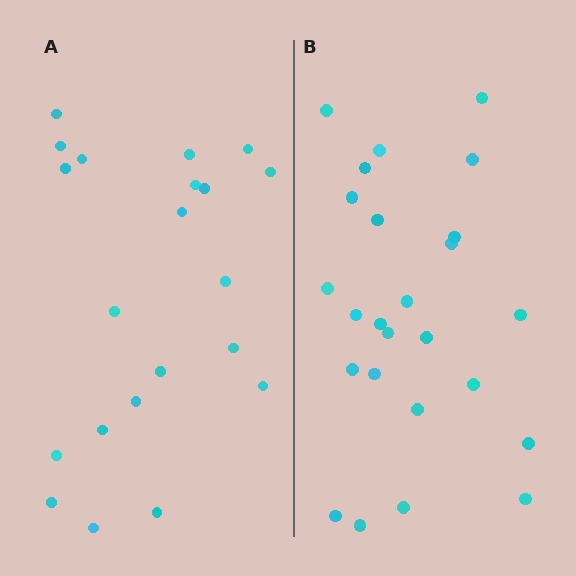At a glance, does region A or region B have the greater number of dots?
Region B (the right region) has more dots.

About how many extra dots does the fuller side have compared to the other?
Region B has about 4 more dots than region A.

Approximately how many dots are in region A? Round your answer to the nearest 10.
About 20 dots. (The exact count is 21, which rounds to 20.)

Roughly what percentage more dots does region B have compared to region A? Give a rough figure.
About 20% more.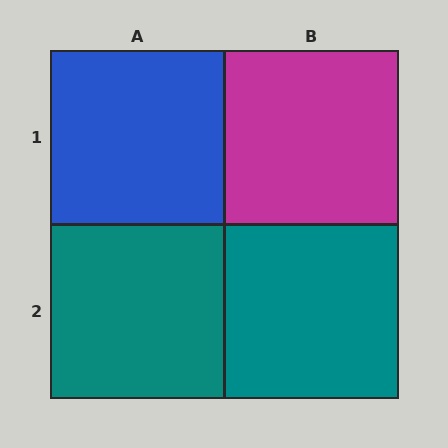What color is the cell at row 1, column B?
Magenta.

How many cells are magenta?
1 cell is magenta.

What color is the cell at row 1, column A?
Blue.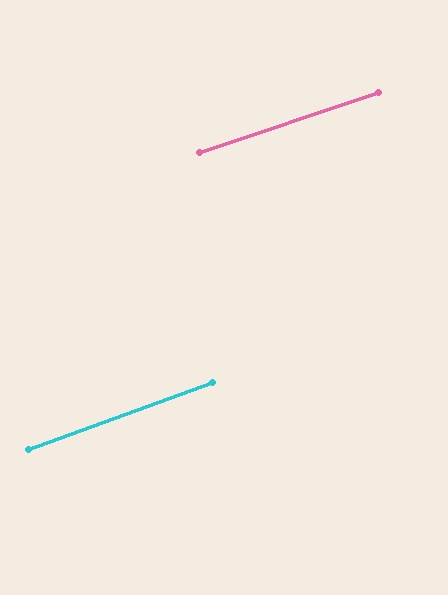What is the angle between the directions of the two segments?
Approximately 1 degree.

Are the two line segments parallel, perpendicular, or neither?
Parallel — their directions differ by only 1.5°.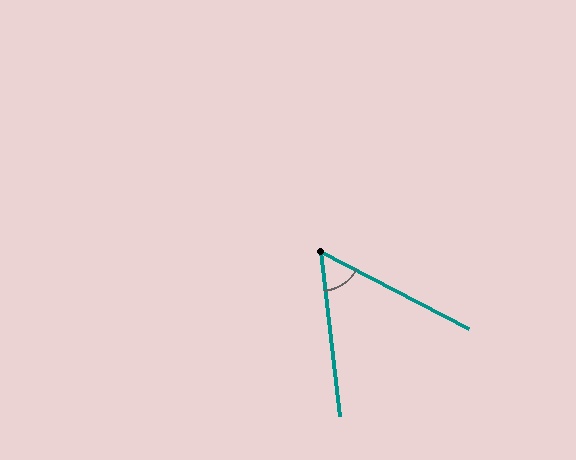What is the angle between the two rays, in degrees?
Approximately 56 degrees.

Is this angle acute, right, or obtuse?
It is acute.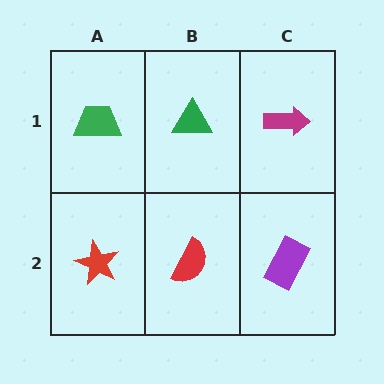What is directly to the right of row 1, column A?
A green triangle.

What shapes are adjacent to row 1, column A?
A red star (row 2, column A), a green triangle (row 1, column B).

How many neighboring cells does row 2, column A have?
2.